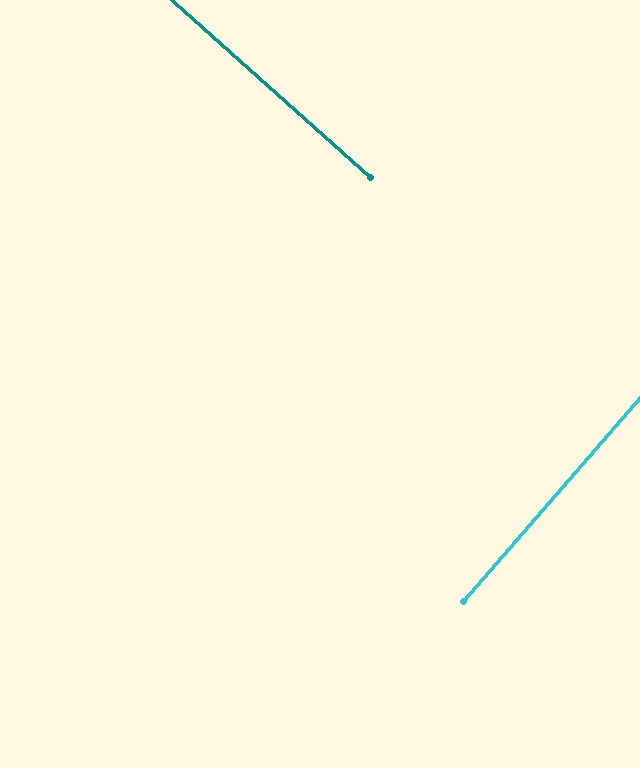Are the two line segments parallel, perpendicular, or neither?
Perpendicular — they meet at approximately 89°.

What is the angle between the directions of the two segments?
Approximately 89 degrees.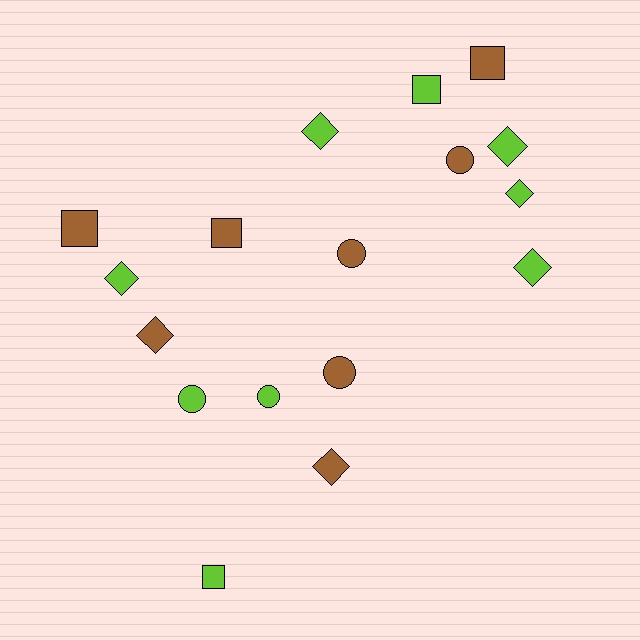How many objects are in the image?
There are 17 objects.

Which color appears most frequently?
Lime, with 9 objects.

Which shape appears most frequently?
Diamond, with 7 objects.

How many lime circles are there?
There are 2 lime circles.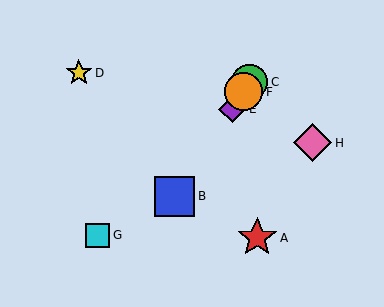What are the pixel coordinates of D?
Object D is at (79, 73).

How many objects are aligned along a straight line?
4 objects (B, C, E, F) are aligned along a straight line.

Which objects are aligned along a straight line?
Objects B, C, E, F are aligned along a straight line.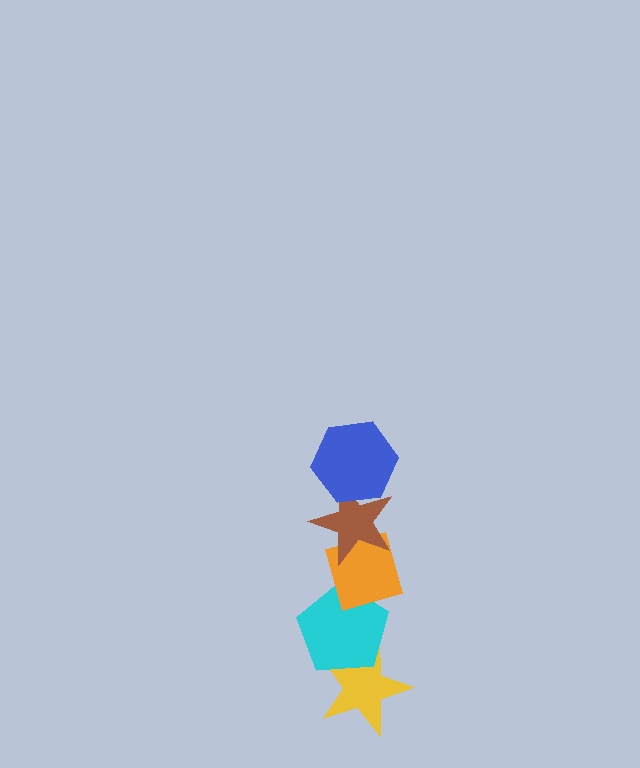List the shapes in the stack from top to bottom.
From top to bottom: the blue hexagon, the brown star, the orange diamond, the cyan pentagon, the yellow star.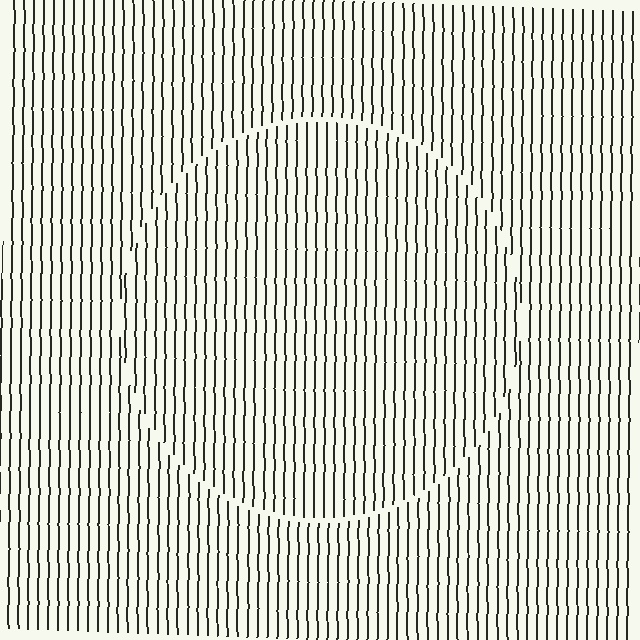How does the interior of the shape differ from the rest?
The interior of the shape contains the same grating, shifted by half a period — the contour is defined by the phase discontinuity where line-ends from the inner and outer gratings abut.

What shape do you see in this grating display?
An illusory circle. The interior of the shape contains the same grating, shifted by half a period — the contour is defined by the phase discontinuity where line-ends from the inner and outer gratings abut.